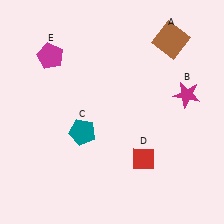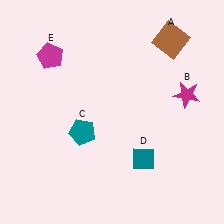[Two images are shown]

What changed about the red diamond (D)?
In Image 1, D is red. In Image 2, it changed to teal.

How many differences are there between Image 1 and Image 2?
There is 1 difference between the two images.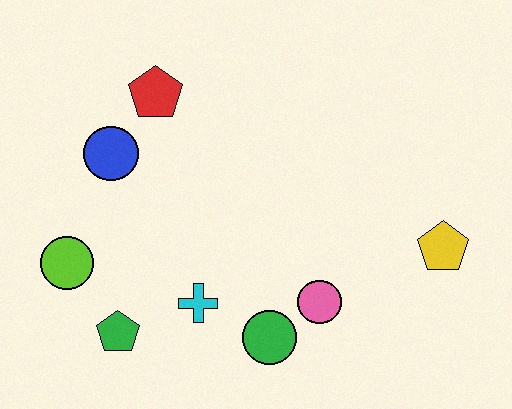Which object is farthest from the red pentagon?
The yellow pentagon is farthest from the red pentagon.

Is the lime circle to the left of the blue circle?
Yes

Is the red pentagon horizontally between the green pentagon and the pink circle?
Yes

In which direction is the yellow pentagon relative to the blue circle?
The yellow pentagon is to the right of the blue circle.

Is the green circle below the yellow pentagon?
Yes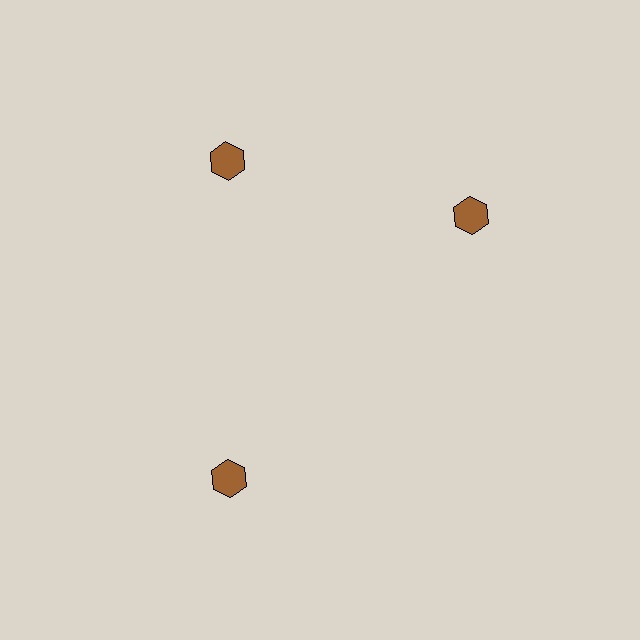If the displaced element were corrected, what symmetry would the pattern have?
It would have 3-fold rotational symmetry — the pattern would map onto itself every 120 degrees.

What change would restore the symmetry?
The symmetry would be restored by rotating it back into even spacing with its neighbors so that all 3 hexagons sit at equal angles and equal distance from the center.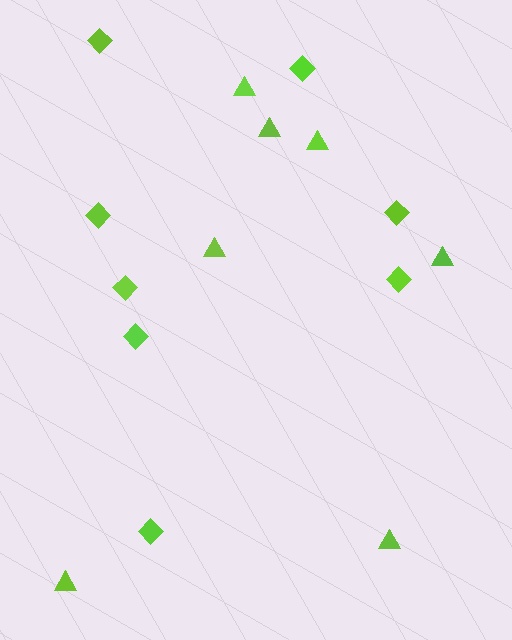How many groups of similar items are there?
There are 2 groups: one group of diamonds (8) and one group of triangles (7).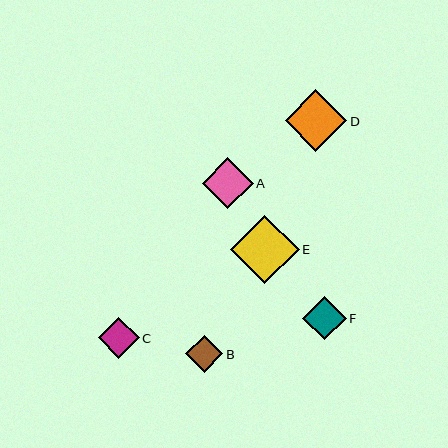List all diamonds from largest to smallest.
From largest to smallest: E, D, A, F, C, B.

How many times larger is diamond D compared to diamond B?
Diamond D is approximately 1.7 times the size of diamond B.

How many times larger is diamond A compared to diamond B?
Diamond A is approximately 1.4 times the size of diamond B.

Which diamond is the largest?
Diamond E is the largest with a size of approximately 68 pixels.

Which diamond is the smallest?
Diamond B is the smallest with a size of approximately 37 pixels.